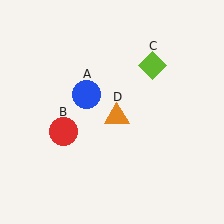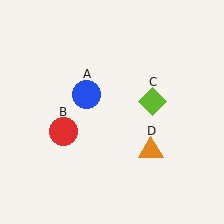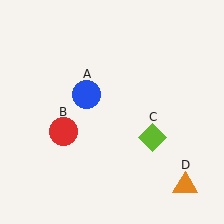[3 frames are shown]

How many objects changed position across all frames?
2 objects changed position: lime diamond (object C), orange triangle (object D).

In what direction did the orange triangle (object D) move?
The orange triangle (object D) moved down and to the right.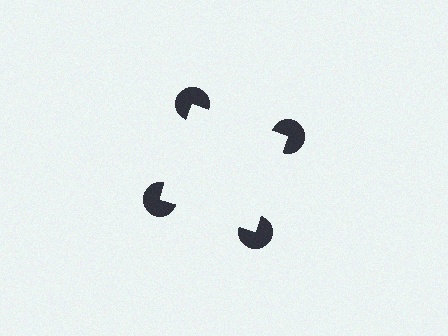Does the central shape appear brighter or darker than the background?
It typically appears slightly brighter than the background, even though no actual brightness change is drawn.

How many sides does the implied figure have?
4 sides.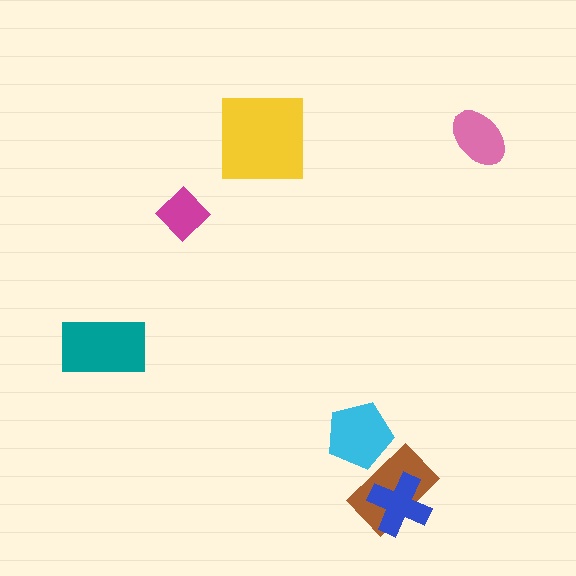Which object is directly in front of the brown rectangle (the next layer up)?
The blue cross is directly in front of the brown rectangle.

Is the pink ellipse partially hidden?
No, no other shape covers it.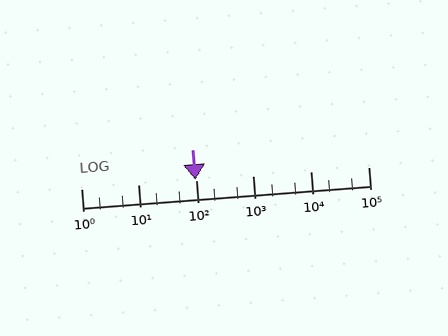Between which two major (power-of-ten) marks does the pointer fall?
The pointer is between 10 and 100.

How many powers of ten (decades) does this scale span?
The scale spans 5 decades, from 1 to 100000.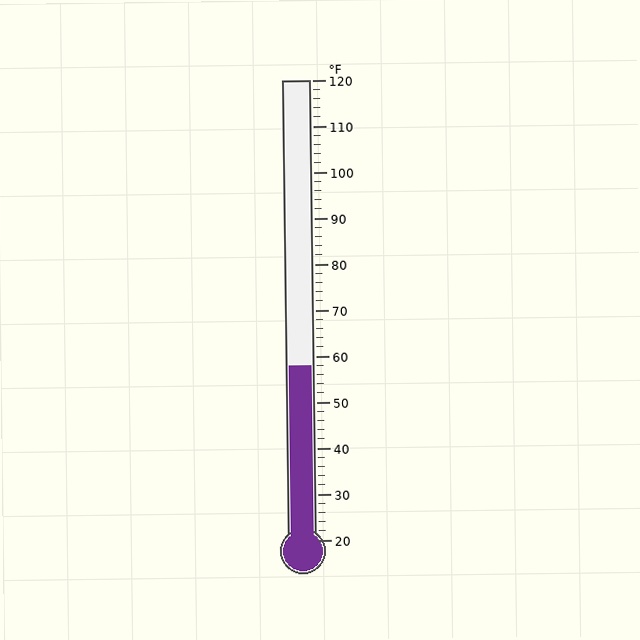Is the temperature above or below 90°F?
The temperature is below 90°F.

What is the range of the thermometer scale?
The thermometer scale ranges from 20°F to 120°F.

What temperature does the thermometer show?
The thermometer shows approximately 58°F.